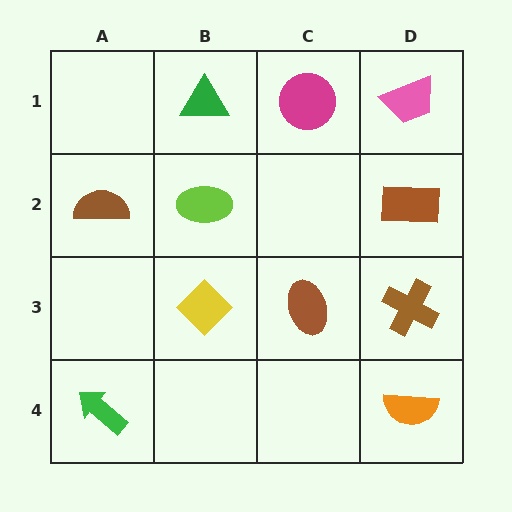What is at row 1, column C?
A magenta circle.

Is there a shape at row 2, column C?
No, that cell is empty.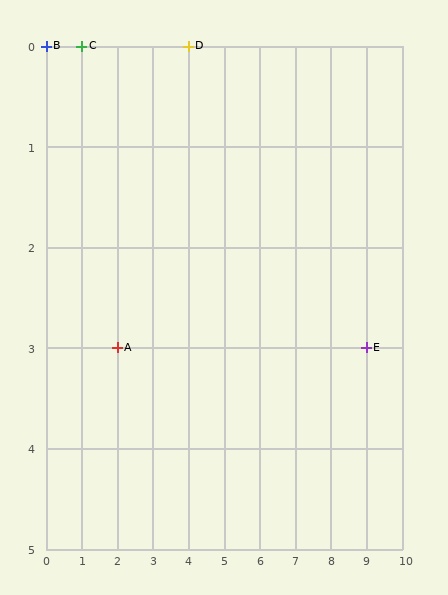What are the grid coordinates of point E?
Point E is at grid coordinates (9, 3).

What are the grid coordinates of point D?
Point D is at grid coordinates (4, 0).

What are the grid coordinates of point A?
Point A is at grid coordinates (2, 3).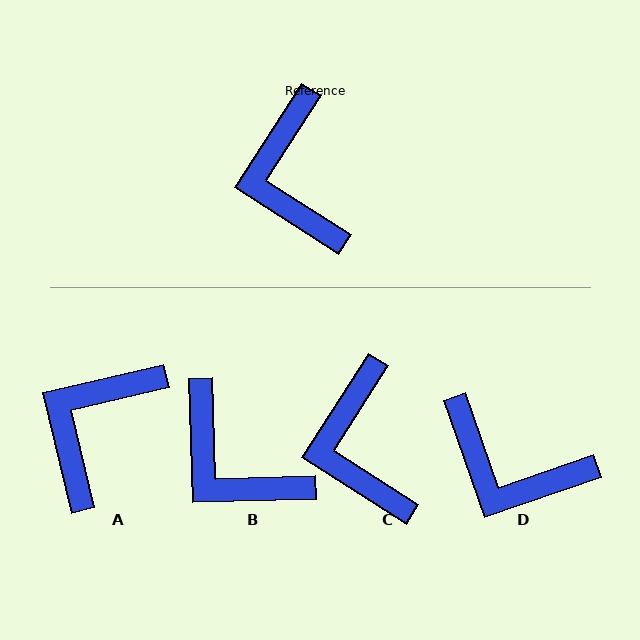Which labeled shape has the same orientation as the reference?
C.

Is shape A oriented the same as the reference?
No, it is off by about 44 degrees.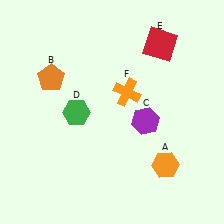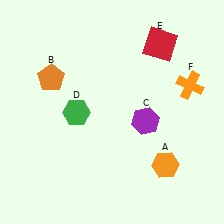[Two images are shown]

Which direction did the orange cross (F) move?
The orange cross (F) moved right.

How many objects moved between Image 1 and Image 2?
1 object moved between the two images.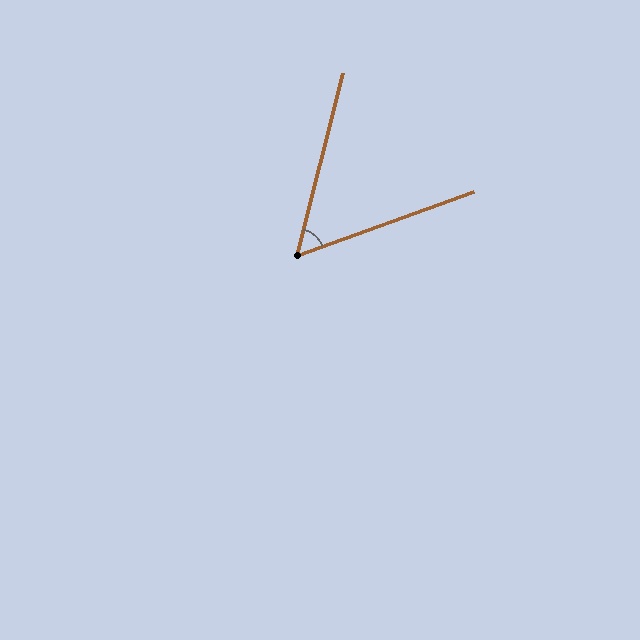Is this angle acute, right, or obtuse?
It is acute.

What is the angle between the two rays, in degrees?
Approximately 56 degrees.